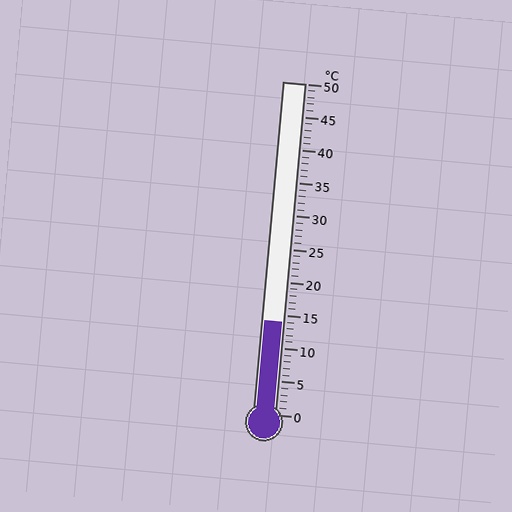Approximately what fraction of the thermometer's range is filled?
The thermometer is filled to approximately 30% of its range.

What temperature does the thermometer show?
The thermometer shows approximately 14°C.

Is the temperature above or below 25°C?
The temperature is below 25°C.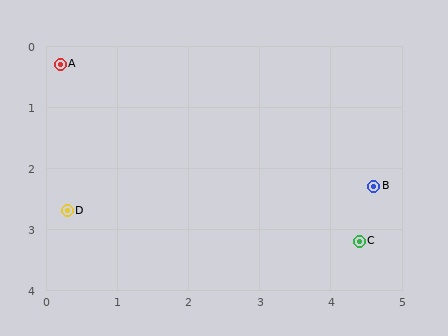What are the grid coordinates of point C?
Point C is at approximately (4.4, 3.2).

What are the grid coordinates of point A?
Point A is at approximately (0.2, 0.3).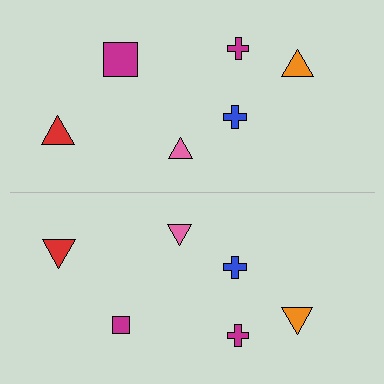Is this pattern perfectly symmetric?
No, the pattern is not perfectly symmetric. The magenta square on the bottom side has a different size than its mirror counterpart.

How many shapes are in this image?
There are 12 shapes in this image.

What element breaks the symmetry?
The magenta square on the bottom side has a different size than its mirror counterpart.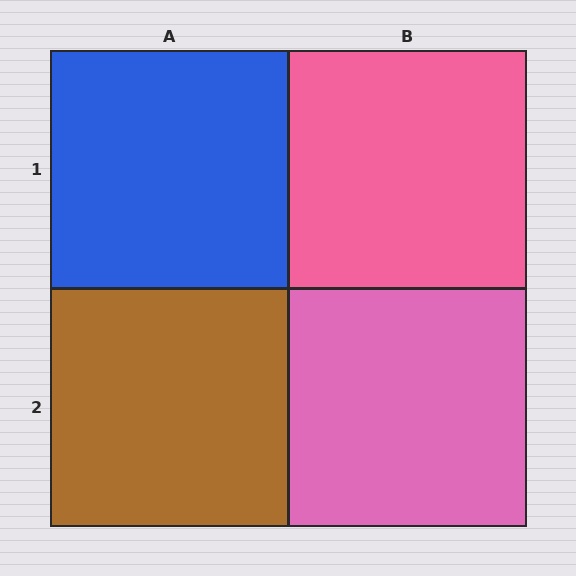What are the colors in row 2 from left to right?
Brown, pink.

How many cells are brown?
1 cell is brown.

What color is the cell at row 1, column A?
Blue.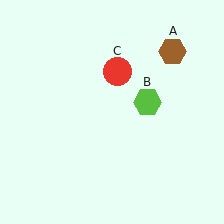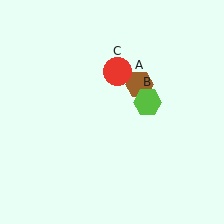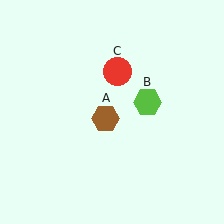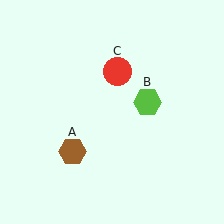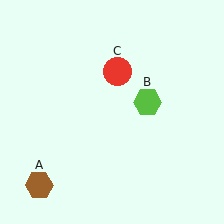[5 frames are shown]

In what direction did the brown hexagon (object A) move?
The brown hexagon (object A) moved down and to the left.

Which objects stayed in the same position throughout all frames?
Lime hexagon (object B) and red circle (object C) remained stationary.